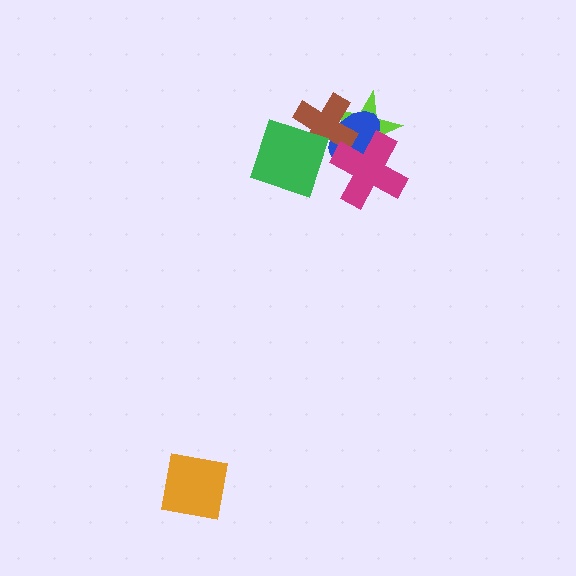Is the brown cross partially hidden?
Yes, it is partially covered by another shape.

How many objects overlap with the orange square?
0 objects overlap with the orange square.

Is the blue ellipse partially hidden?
Yes, it is partially covered by another shape.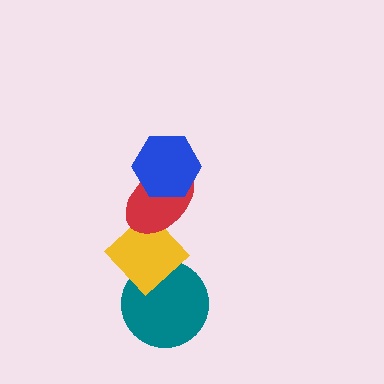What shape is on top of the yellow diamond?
The red ellipse is on top of the yellow diamond.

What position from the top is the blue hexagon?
The blue hexagon is 1st from the top.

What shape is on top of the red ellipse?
The blue hexagon is on top of the red ellipse.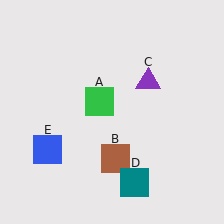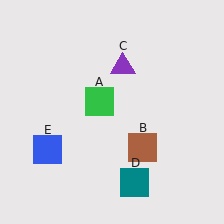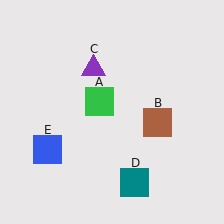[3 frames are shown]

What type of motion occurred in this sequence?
The brown square (object B), purple triangle (object C) rotated counterclockwise around the center of the scene.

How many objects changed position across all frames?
2 objects changed position: brown square (object B), purple triangle (object C).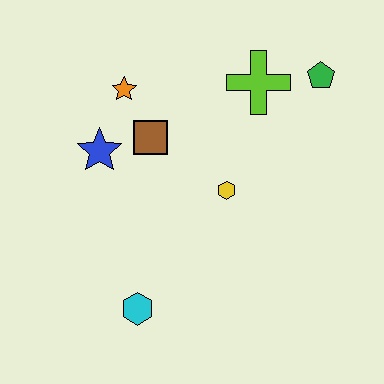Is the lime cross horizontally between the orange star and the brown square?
No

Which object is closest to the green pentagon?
The lime cross is closest to the green pentagon.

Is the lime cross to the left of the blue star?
No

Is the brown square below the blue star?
No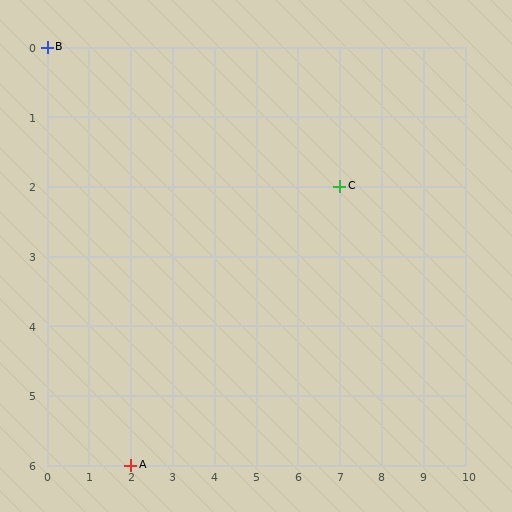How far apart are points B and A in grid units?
Points B and A are 2 columns and 6 rows apart (about 6.3 grid units diagonally).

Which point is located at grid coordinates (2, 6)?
Point A is at (2, 6).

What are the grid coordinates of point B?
Point B is at grid coordinates (0, 0).